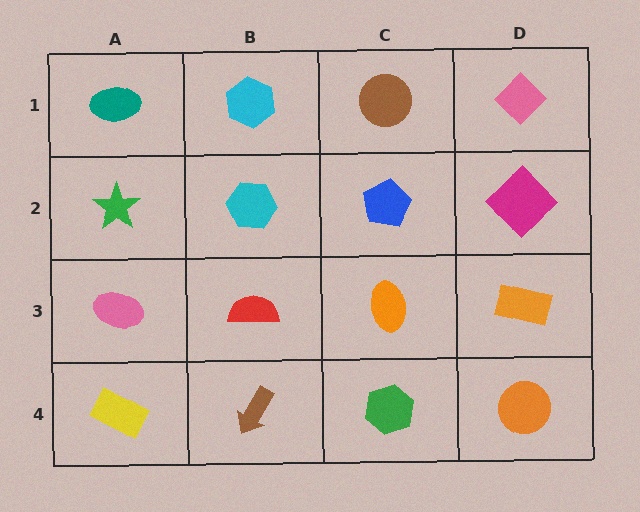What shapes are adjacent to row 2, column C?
A brown circle (row 1, column C), an orange ellipse (row 3, column C), a cyan hexagon (row 2, column B), a magenta diamond (row 2, column D).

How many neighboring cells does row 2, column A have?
3.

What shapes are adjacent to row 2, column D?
A pink diamond (row 1, column D), an orange rectangle (row 3, column D), a blue pentagon (row 2, column C).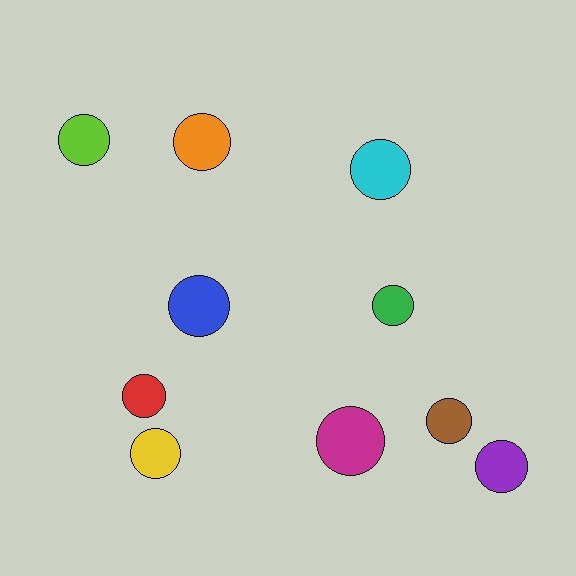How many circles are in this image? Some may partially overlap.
There are 10 circles.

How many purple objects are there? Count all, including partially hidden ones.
There is 1 purple object.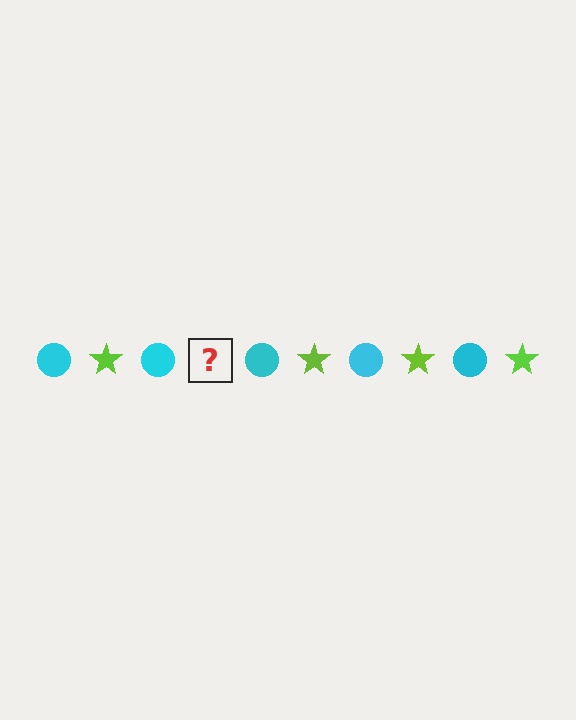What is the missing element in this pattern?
The missing element is a lime star.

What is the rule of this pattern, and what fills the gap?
The rule is that the pattern alternates between cyan circle and lime star. The gap should be filled with a lime star.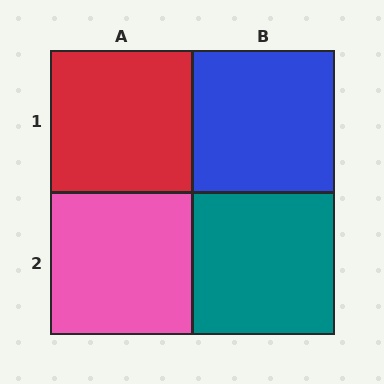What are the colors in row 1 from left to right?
Red, blue.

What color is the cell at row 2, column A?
Pink.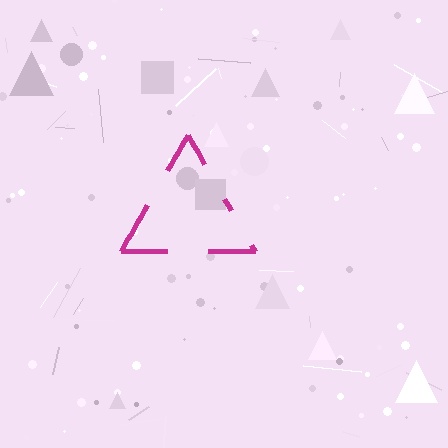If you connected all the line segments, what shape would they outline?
They would outline a triangle.